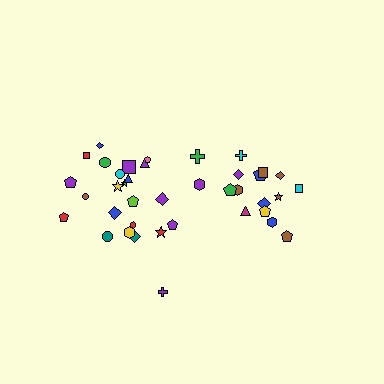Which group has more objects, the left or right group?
The left group.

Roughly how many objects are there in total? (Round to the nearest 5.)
Roughly 40 objects in total.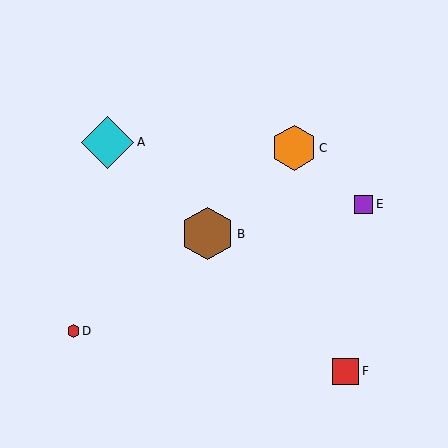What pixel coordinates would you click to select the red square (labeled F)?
Click at (346, 371) to select the red square F.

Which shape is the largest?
The brown hexagon (labeled B) is the largest.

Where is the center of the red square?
The center of the red square is at (346, 371).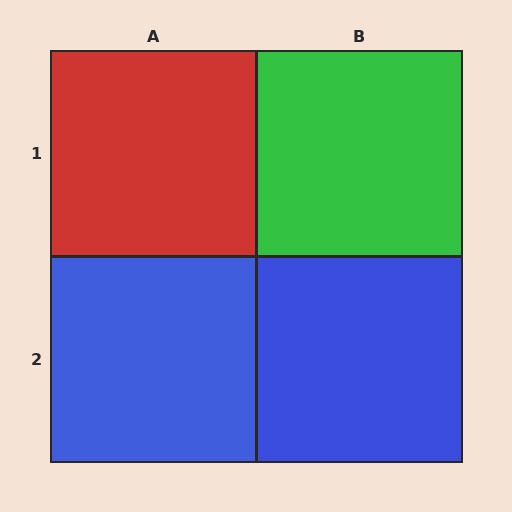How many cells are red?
1 cell is red.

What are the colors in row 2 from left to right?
Blue, blue.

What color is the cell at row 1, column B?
Green.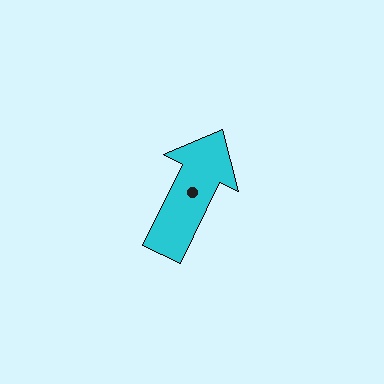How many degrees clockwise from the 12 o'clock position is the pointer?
Approximately 26 degrees.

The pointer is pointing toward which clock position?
Roughly 1 o'clock.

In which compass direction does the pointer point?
Northeast.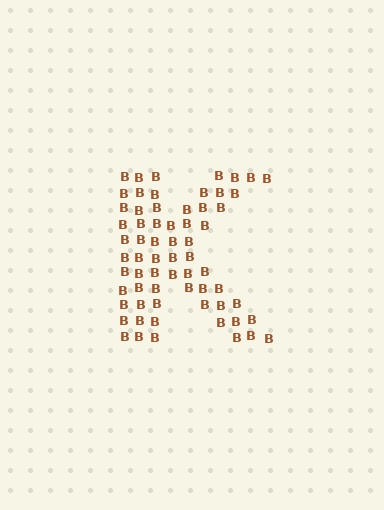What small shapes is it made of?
It is made of small letter B's.